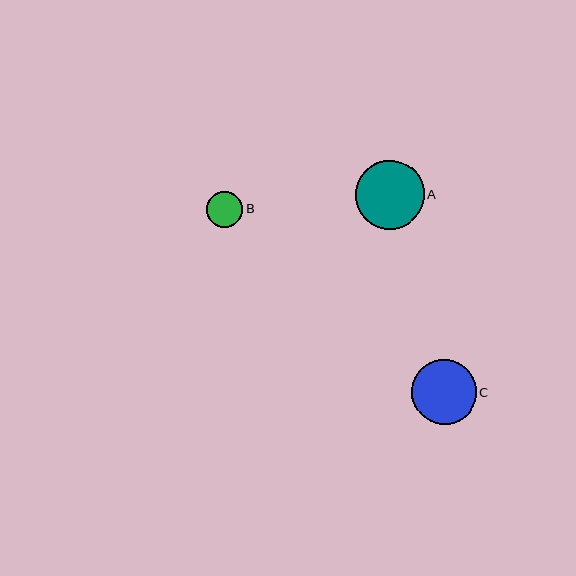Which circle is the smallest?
Circle B is the smallest with a size of approximately 36 pixels.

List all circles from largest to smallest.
From largest to smallest: A, C, B.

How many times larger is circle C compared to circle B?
Circle C is approximately 1.8 times the size of circle B.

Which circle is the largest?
Circle A is the largest with a size of approximately 69 pixels.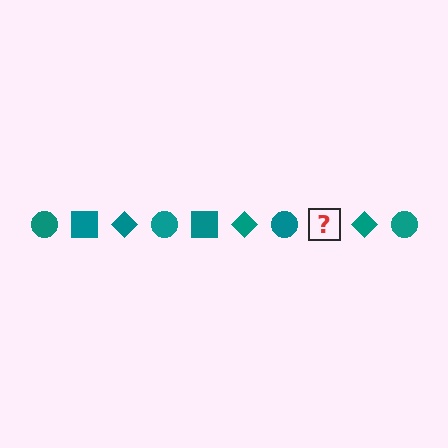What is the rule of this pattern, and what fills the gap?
The rule is that the pattern cycles through circle, square, diamond shapes in teal. The gap should be filled with a teal square.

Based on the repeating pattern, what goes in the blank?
The blank should be a teal square.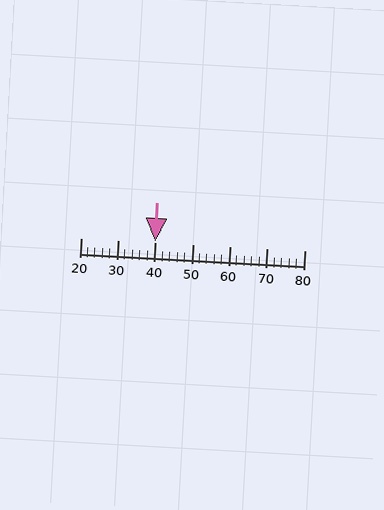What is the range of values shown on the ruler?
The ruler shows values from 20 to 80.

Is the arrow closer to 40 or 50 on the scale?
The arrow is closer to 40.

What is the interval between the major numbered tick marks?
The major tick marks are spaced 10 units apart.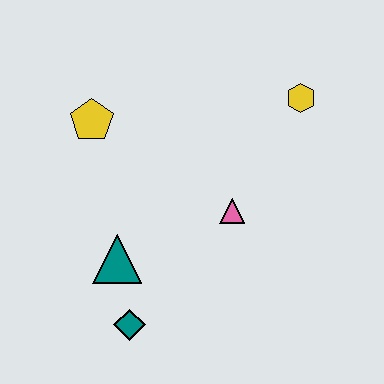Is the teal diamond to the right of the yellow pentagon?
Yes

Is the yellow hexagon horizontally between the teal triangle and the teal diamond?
No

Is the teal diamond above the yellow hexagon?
No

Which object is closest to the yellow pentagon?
The teal triangle is closest to the yellow pentagon.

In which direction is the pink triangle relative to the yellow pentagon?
The pink triangle is to the right of the yellow pentagon.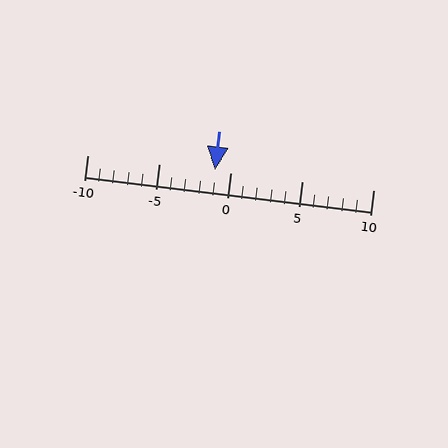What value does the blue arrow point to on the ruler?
The blue arrow points to approximately -1.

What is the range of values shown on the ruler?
The ruler shows values from -10 to 10.